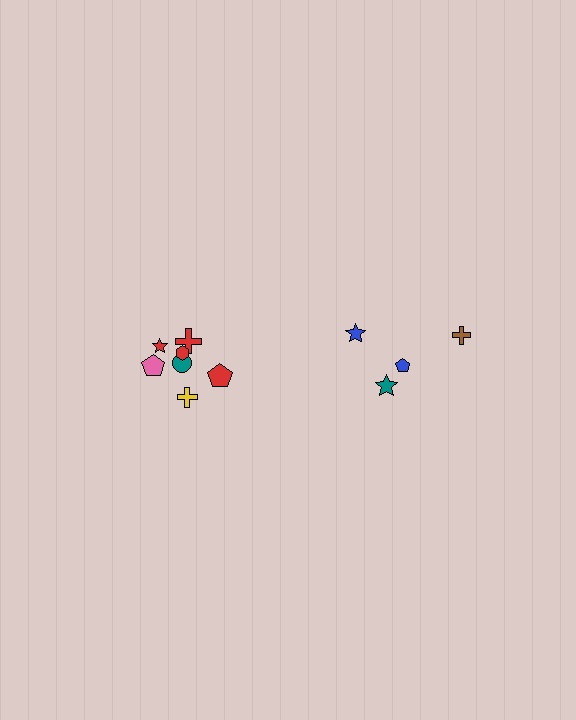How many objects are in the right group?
There are 4 objects.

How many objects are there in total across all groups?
There are 11 objects.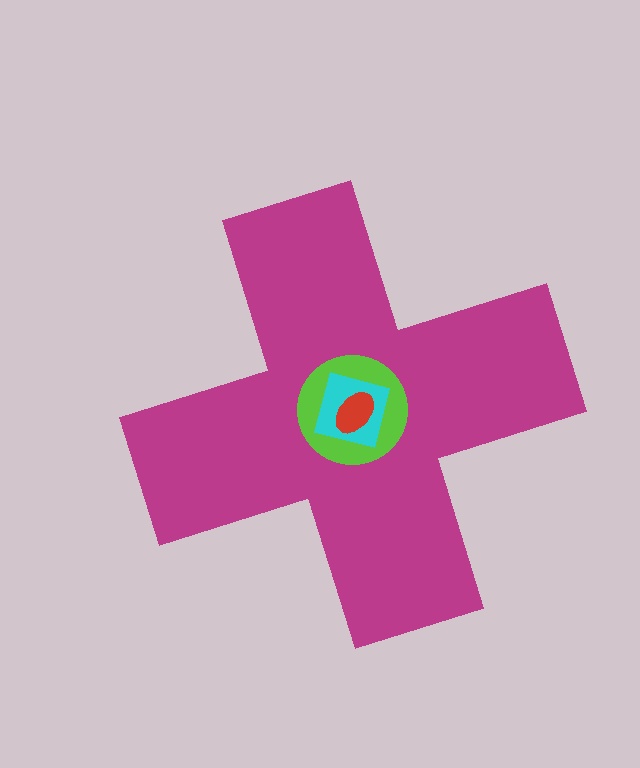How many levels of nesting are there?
4.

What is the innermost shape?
The red ellipse.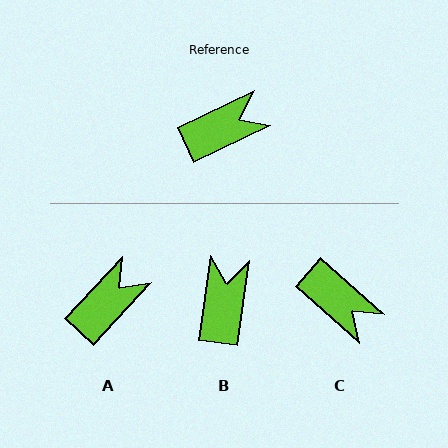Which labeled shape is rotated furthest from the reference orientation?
C, about 67 degrees away.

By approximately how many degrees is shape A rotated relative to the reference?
Approximately 21 degrees counter-clockwise.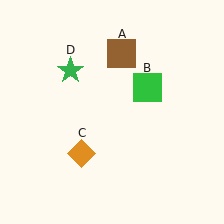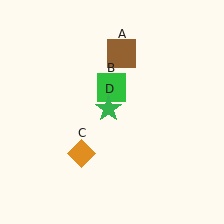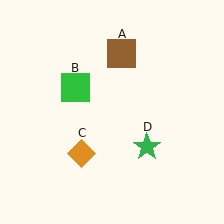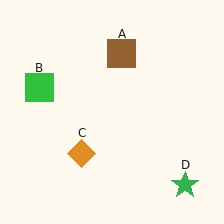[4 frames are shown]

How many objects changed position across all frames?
2 objects changed position: green square (object B), green star (object D).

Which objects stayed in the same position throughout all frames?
Brown square (object A) and orange diamond (object C) remained stationary.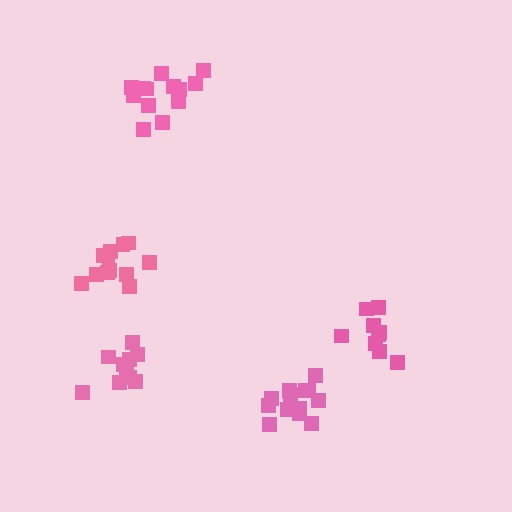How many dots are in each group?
Group 1: 12 dots, Group 2: 13 dots, Group 3: 13 dots, Group 4: 10 dots, Group 5: 9 dots (57 total).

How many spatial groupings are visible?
There are 5 spatial groupings.